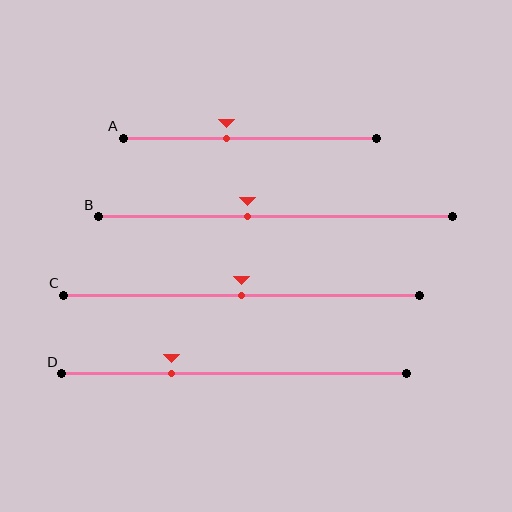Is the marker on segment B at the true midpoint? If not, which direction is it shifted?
No, the marker on segment B is shifted to the left by about 8% of the segment length.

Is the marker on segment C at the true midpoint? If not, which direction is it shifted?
Yes, the marker on segment C is at the true midpoint.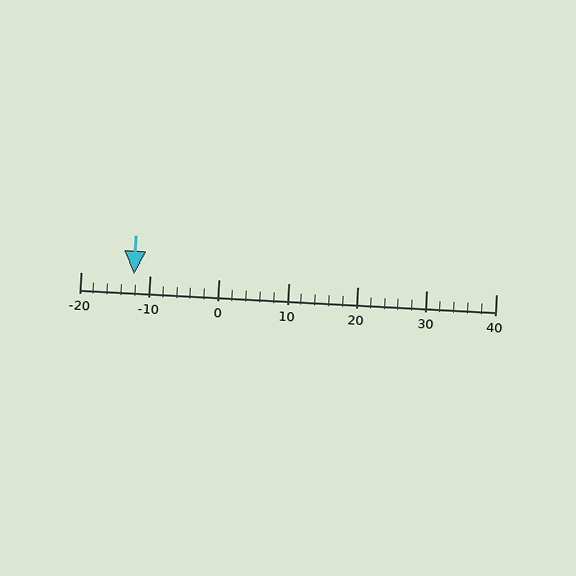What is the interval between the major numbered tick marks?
The major tick marks are spaced 10 units apart.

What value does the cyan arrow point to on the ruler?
The cyan arrow points to approximately -12.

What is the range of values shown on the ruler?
The ruler shows values from -20 to 40.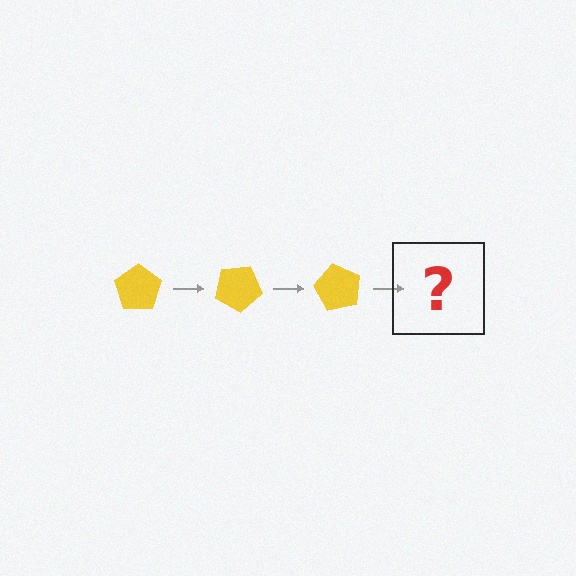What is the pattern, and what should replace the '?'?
The pattern is that the pentagon rotates 30 degrees each step. The '?' should be a yellow pentagon rotated 90 degrees.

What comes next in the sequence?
The next element should be a yellow pentagon rotated 90 degrees.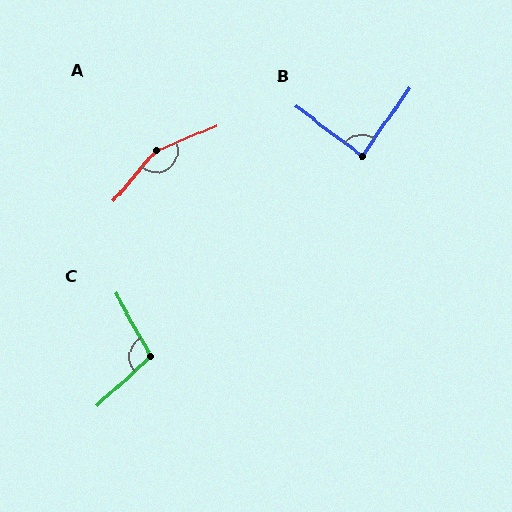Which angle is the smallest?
B, at approximately 88 degrees.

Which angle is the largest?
A, at approximately 153 degrees.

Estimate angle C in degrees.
Approximately 104 degrees.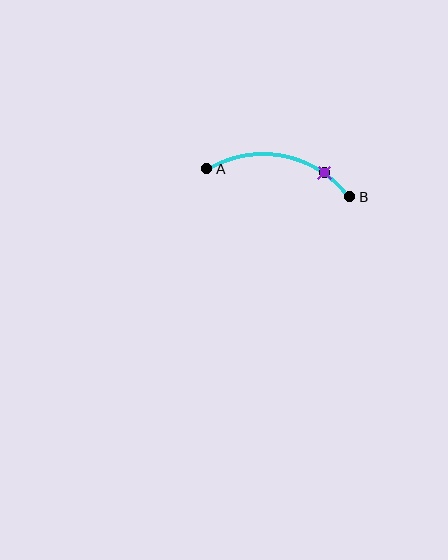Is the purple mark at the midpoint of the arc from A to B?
No. The purple mark lies on the arc but is closer to endpoint B. The arc midpoint would be at the point on the curve equidistant along the arc from both A and B.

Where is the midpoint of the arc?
The arc midpoint is the point on the curve farthest from the straight line joining A and B. It sits above that line.